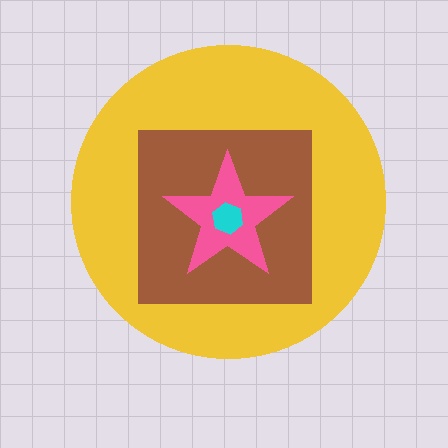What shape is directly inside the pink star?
The cyan hexagon.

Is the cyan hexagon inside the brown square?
Yes.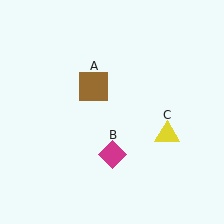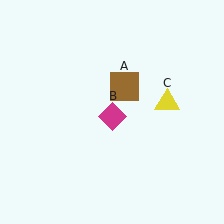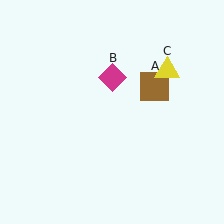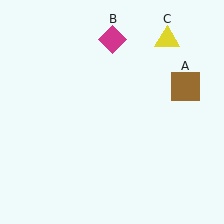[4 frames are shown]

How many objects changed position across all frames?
3 objects changed position: brown square (object A), magenta diamond (object B), yellow triangle (object C).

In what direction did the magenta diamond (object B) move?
The magenta diamond (object B) moved up.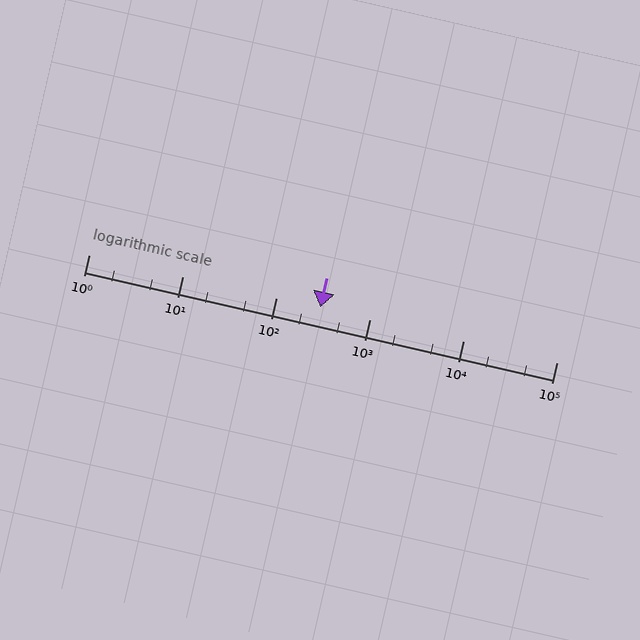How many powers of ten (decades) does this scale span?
The scale spans 5 decades, from 1 to 100000.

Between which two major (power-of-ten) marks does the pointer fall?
The pointer is between 100 and 1000.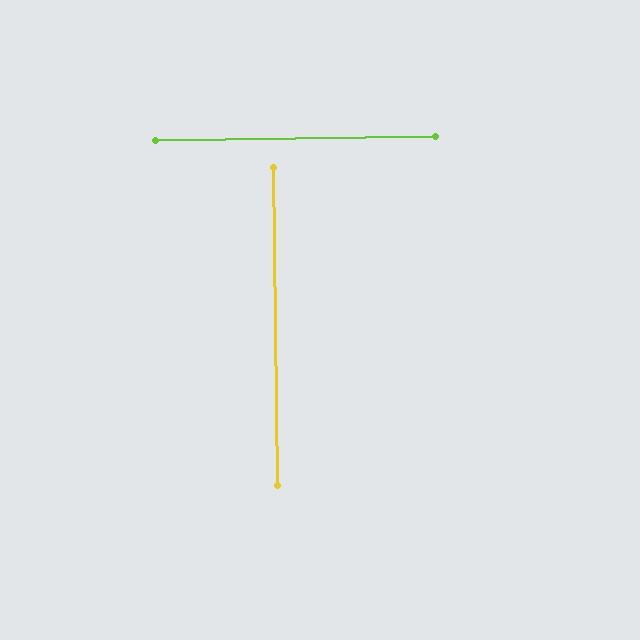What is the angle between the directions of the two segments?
Approximately 90 degrees.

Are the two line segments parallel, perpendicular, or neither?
Perpendicular — they meet at approximately 90°.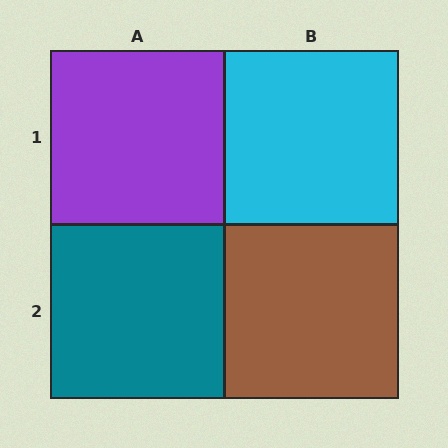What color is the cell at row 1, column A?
Purple.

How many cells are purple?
1 cell is purple.